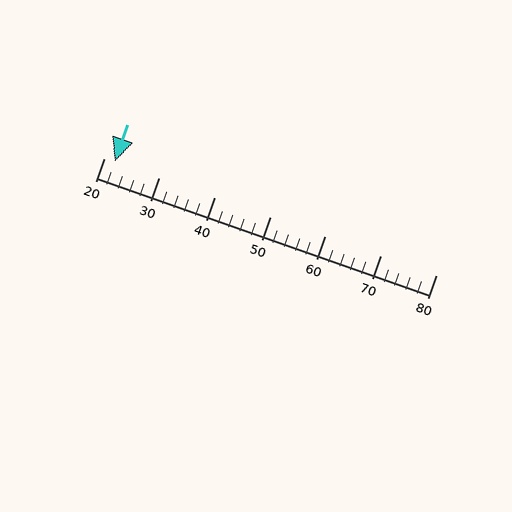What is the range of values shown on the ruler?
The ruler shows values from 20 to 80.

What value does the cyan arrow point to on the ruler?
The cyan arrow points to approximately 22.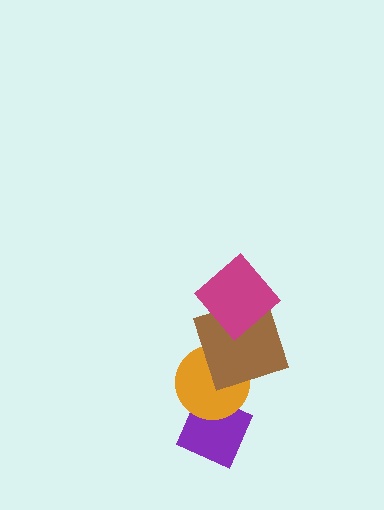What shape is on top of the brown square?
The magenta diamond is on top of the brown square.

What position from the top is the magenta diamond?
The magenta diamond is 1st from the top.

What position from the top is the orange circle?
The orange circle is 3rd from the top.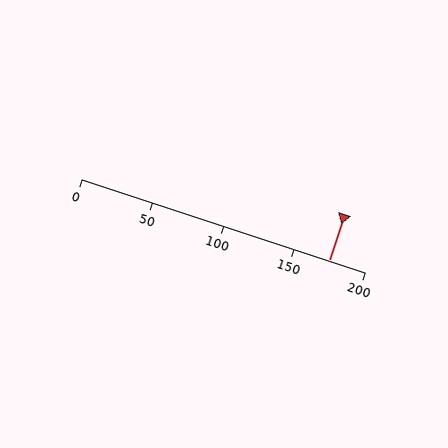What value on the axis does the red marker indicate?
The marker indicates approximately 175.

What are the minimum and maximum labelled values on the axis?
The axis runs from 0 to 200.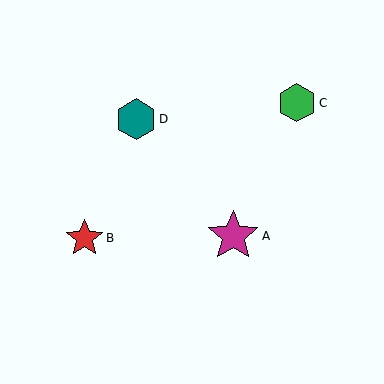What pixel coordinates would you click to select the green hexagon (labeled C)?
Click at (297, 103) to select the green hexagon C.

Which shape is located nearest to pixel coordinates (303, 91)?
The green hexagon (labeled C) at (297, 103) is nearest to that location.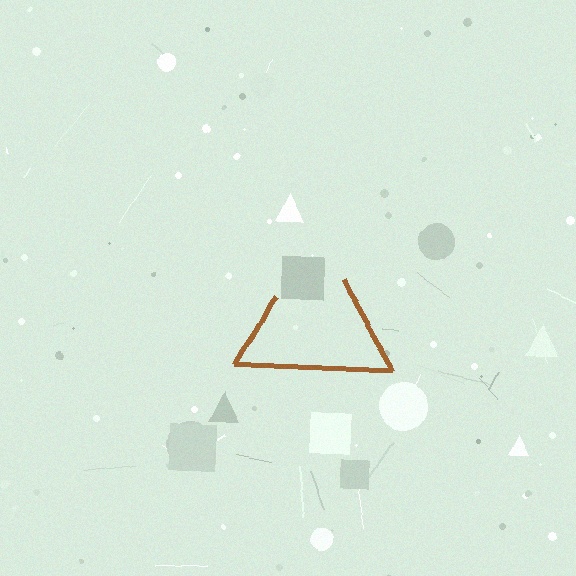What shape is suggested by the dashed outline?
The dashed outline suggests a triangle.